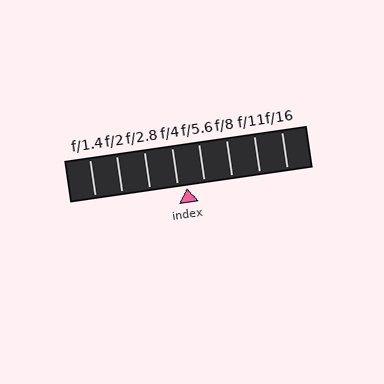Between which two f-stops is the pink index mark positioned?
The index mark is between f/4 and f/5.6.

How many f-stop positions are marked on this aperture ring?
There are 8 f-stop positions marked.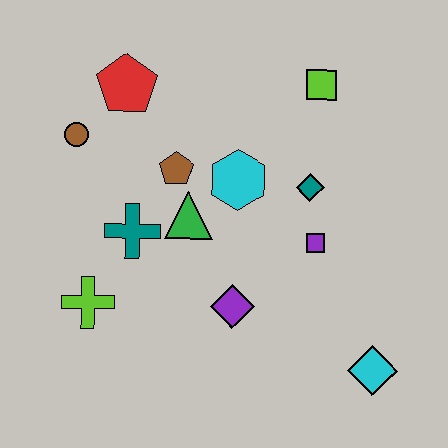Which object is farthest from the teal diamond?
The lime cross is farthest from the teal diamond.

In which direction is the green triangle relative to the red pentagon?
The green triangle is below the red pentagon.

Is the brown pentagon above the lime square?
No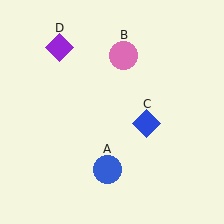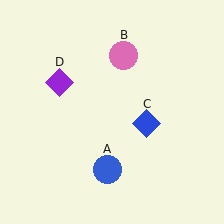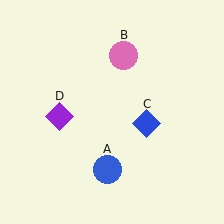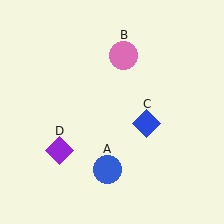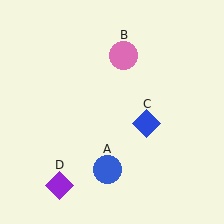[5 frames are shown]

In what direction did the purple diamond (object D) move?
The purple diamond (object D) moved down.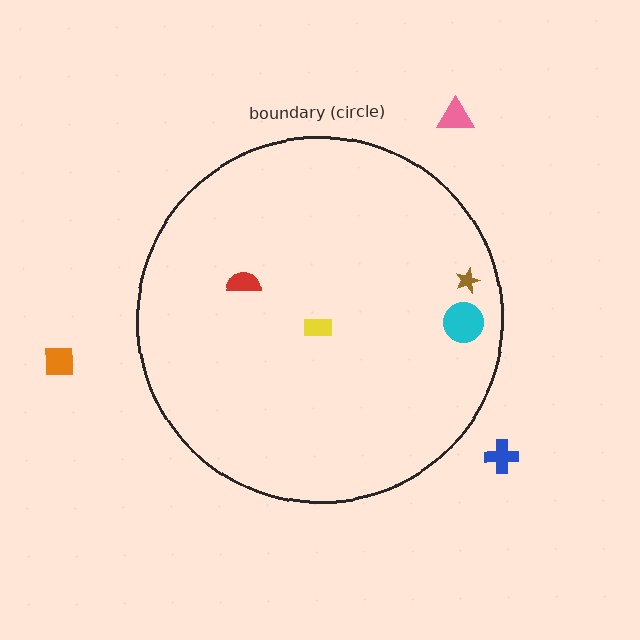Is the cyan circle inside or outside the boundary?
Inside.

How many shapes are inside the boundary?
4 inside, 3 outside.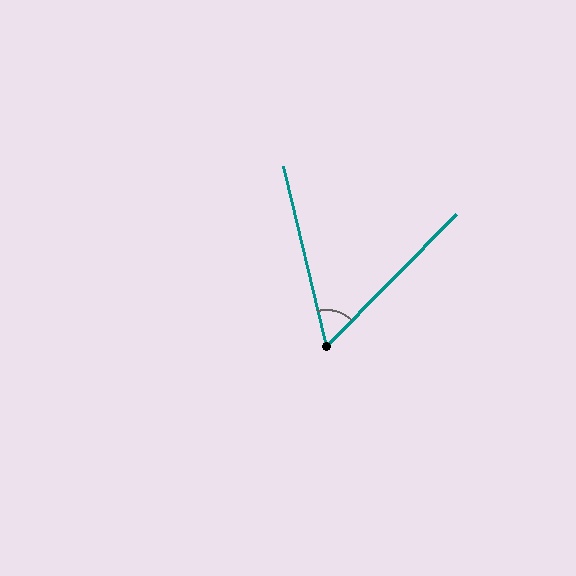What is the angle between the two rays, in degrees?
Approximately 58 degrees.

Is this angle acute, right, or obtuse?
It is acute.